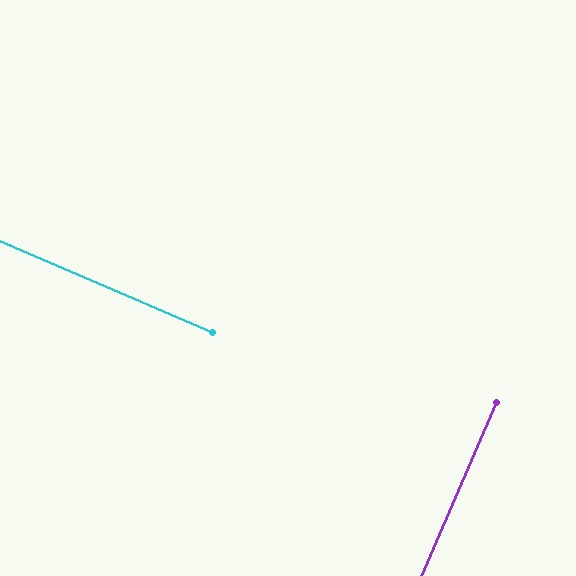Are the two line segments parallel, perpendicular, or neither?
Perpendicular — they meet at approximately 90°.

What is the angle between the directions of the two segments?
Approximately 90 degrees.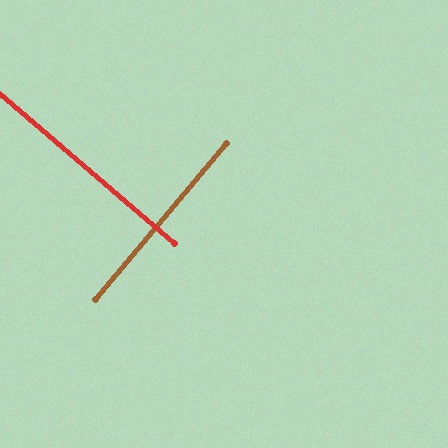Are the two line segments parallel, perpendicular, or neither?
Perpendicular — they meet at approximately 89°.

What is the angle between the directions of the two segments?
Approximately 89 degrees.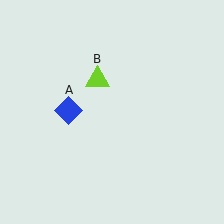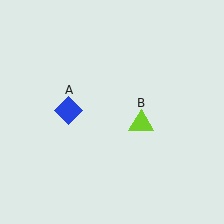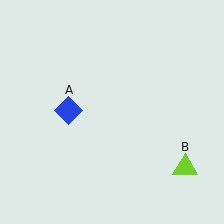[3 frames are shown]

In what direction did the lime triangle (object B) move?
The lime triangle (object B) moved down and to the right.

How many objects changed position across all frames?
1 object changed position: lime triangle (object B).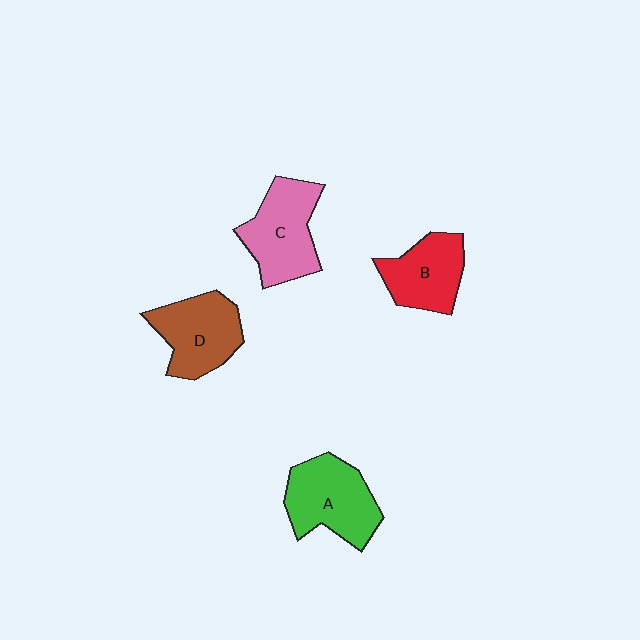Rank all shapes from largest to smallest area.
From largest to smallest: A (green), C (pink), D (brown), B (red).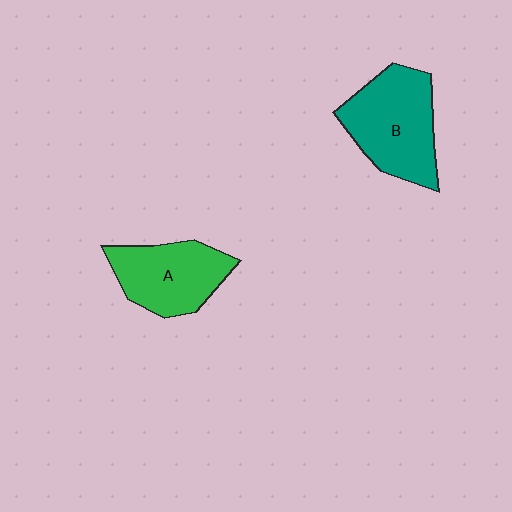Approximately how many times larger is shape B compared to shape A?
Approximately 1.2 times.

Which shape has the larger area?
Shape B (teal).